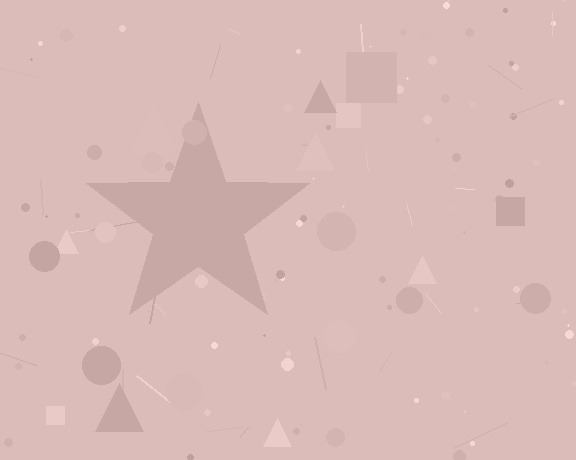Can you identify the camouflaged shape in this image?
The camouflaged shape is a star.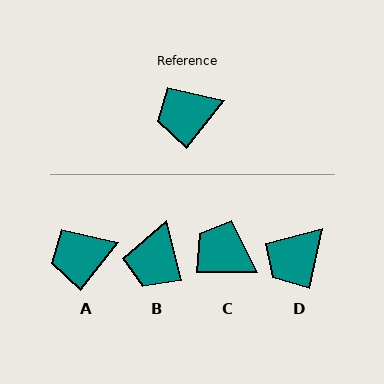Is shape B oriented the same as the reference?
No, it is off by about 52 degrees.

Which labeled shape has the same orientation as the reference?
A.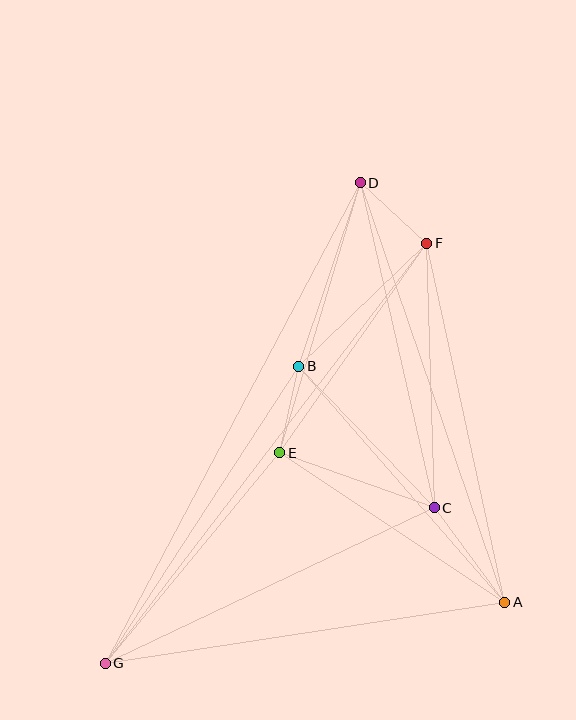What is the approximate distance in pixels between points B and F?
The distance between B and F is approximately 178 pixels.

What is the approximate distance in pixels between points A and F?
The distance between A and F is approximately 367 pixels.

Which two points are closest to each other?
Points B and E are closest to each other.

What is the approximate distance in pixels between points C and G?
The distance between C and G is approximately 364 pixels.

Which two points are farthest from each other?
Points D and G are farthest from each other.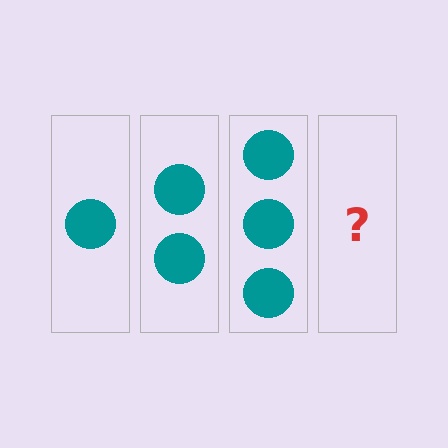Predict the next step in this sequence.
The next step is 4 circles.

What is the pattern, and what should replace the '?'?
The pattern is that each step adds one more circle. The '?' should be 4 circles.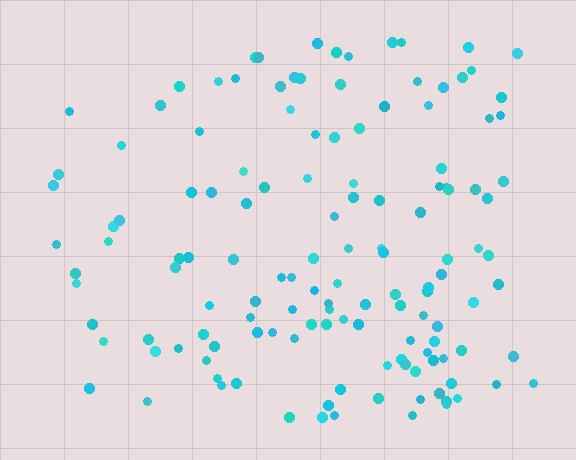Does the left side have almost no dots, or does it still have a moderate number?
Still a moderate number, just noticeably fewer than the right.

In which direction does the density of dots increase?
From left to right, with the right side densest.